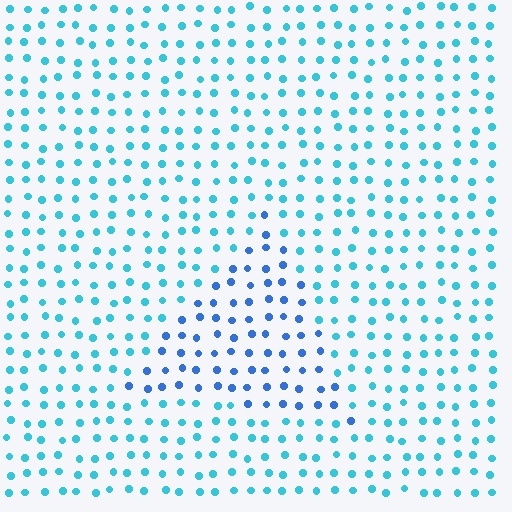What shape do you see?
I see a triangle.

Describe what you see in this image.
The image is filled with small cyan elements in a uniform arrangement. A triangle-shaped region is visible where the elements are tinted to a slightly different hue, forming a subtle color boundary.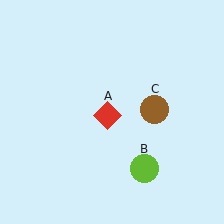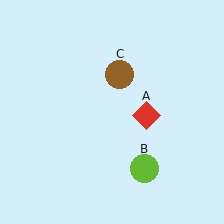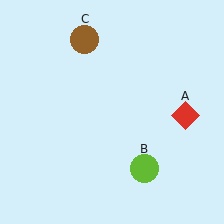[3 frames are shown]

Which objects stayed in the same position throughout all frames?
Lime circle (object B) remained stationary.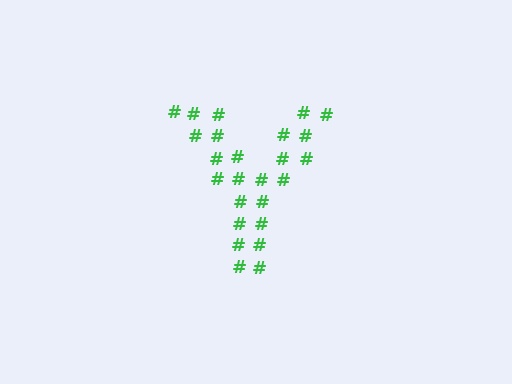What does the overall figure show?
The overall figure shows the letter Y.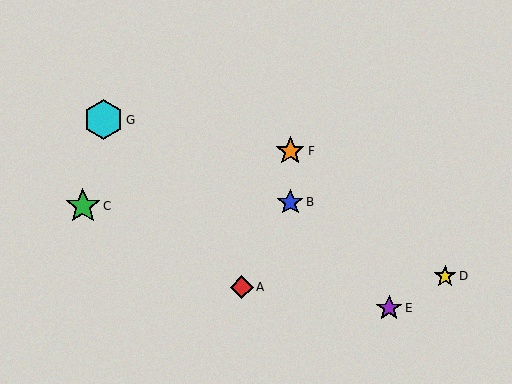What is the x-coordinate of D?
Object D is at x≈445.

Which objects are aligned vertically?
Objects B, F are aligned vertically.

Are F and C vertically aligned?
No, F is at x≈290 and C is at x≈83.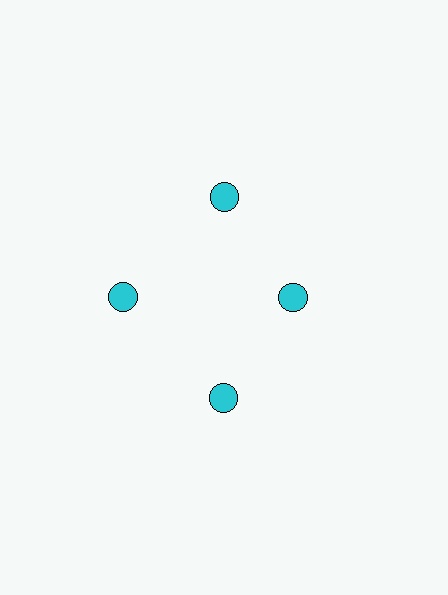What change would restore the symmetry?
The symmetry would be restored by moving it outward, back onto the ring so that all 4 circles sit at equal angles and equal distance from the center.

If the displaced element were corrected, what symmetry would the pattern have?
It would have 4-fold rotational symmetry — the pattern would map onto itself every 90 degrees.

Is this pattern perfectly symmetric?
No. The 4 cyan circles are arranged in a ring, but one element near the 3 o'clock position is pulled inward toward the center, breaking the 4-fold rotational symmetry.